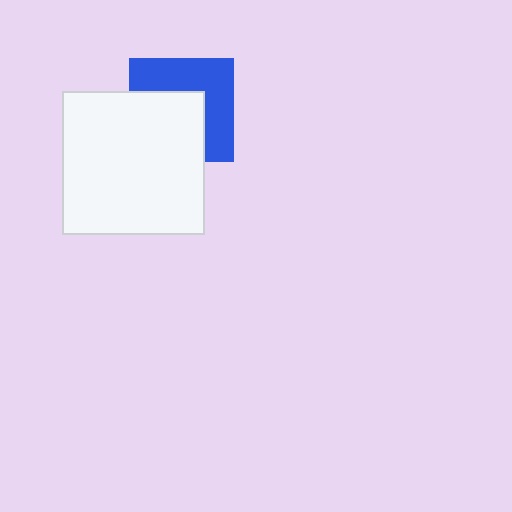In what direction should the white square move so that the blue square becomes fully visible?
The white square should move toward the lower-left. That is the shortest direction to clear the overlap and leave the blue square fully visible.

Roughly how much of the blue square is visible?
About half of it is visible (roughly 51%).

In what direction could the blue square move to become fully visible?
The blue square could move toward the upper-right. That would shift it out from behind the white square entirely.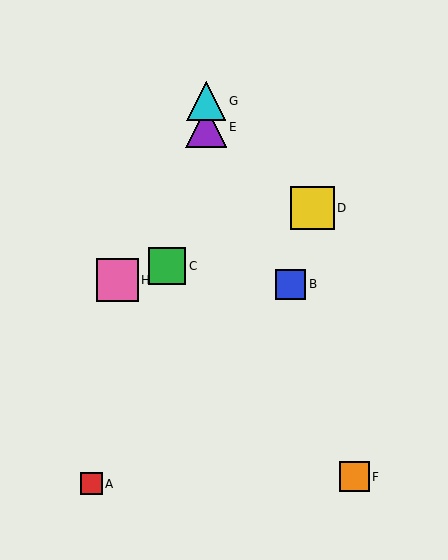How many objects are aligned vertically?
2 objects (E, G) are aligned vertically.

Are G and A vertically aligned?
No, G is at x≈206 and A is at x≈91.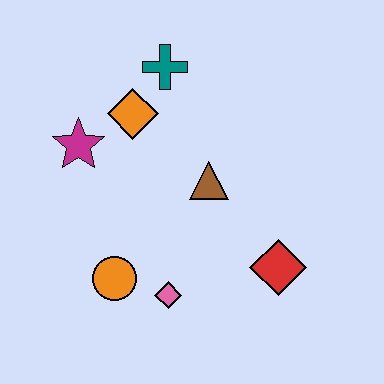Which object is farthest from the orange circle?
The teal cross is farthest from the orange circle.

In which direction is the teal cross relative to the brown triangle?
The teal cross is above the brown triangle.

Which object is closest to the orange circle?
The pink diamond is closest to the orange circle.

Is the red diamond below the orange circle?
No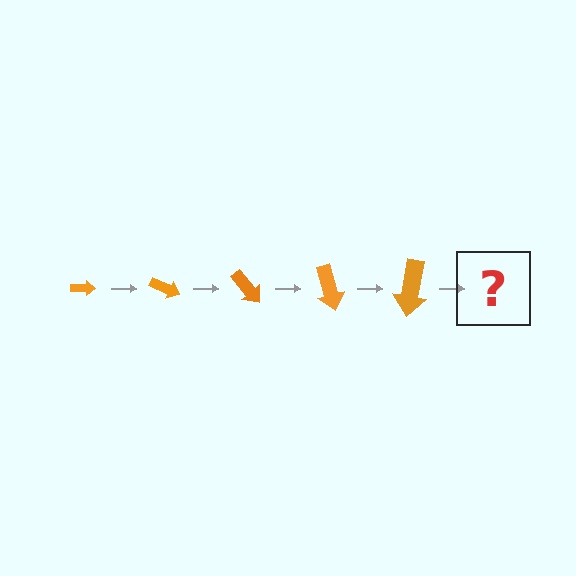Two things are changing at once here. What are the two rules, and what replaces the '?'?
The two rules are that the arrow grows larger each step and it rotates 25 degrees each step. The '?' should be an arrow, larger than the previous one and rotated 125 degrees from the start.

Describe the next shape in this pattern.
It should be an arrow, larger than the previous one and rotated 125 degrees from the start.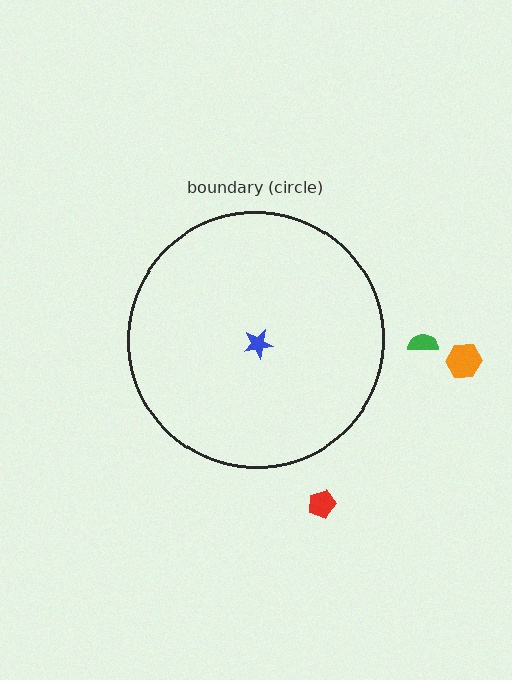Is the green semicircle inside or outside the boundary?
Outside.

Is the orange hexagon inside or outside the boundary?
Outside.